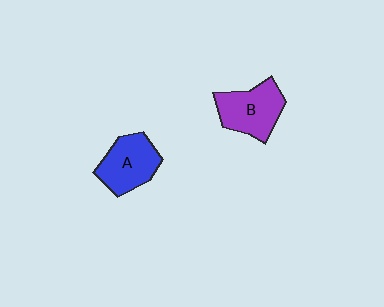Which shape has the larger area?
Shape B (purple).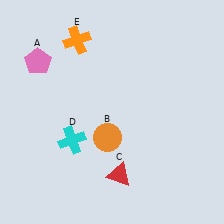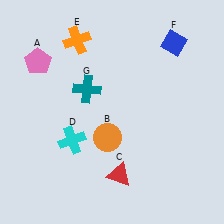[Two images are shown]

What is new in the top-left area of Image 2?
A teal cross (G) was added in the top-left area of Image 2.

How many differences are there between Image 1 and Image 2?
There are 2 differences between the two images.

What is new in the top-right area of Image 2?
A blue diamond (F) was added in the top-right area of Image 2.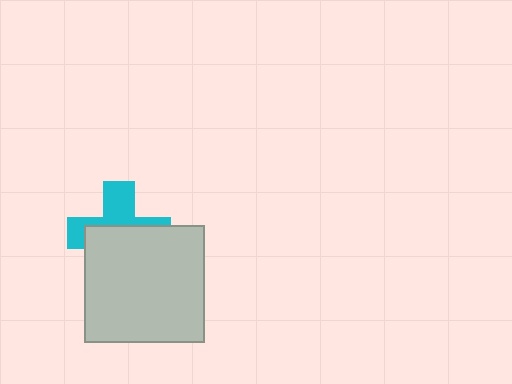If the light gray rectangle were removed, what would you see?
You would see the complete cyan cross.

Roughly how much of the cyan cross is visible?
A small part of it is visible (roughly 42%).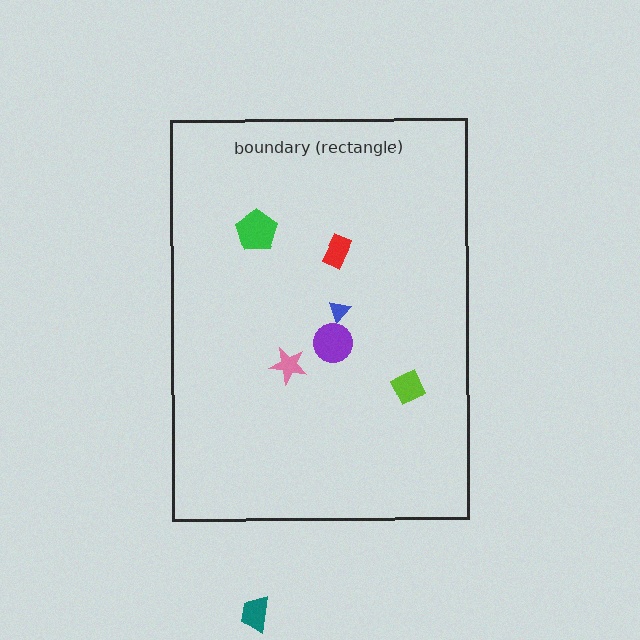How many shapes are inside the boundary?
6 inside, 1 outside.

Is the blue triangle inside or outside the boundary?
Inside.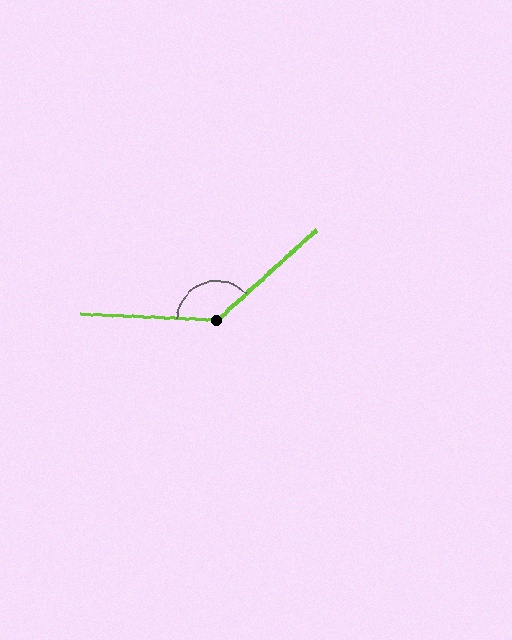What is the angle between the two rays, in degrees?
Approximately 135 degrees.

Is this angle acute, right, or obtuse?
It is obtuse.